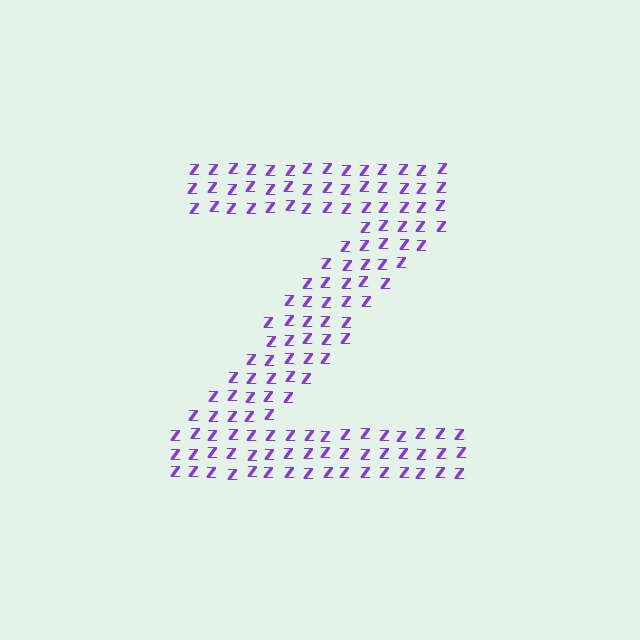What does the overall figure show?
The overall figure shows the letter Z.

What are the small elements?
The small elements are letter Z's.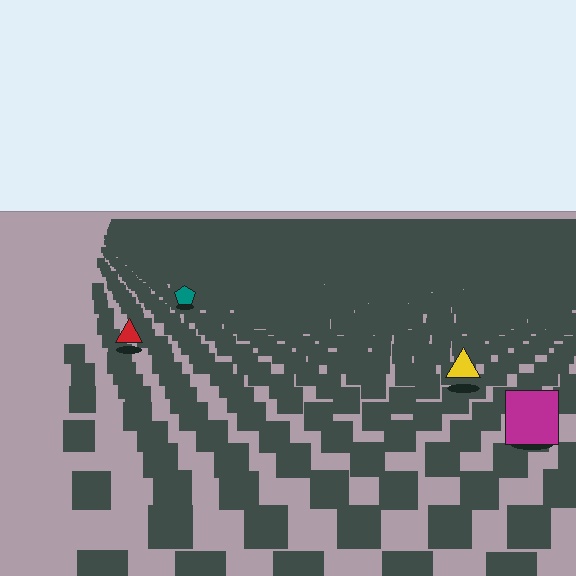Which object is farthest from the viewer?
The teal pentagon is farthest from the viewer. It appears smaller and the ground texture around it is denser.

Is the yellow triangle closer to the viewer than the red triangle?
Yes. The yellow triangle is closer — you can tell from the texture gradient: the ground texture is coarser near it.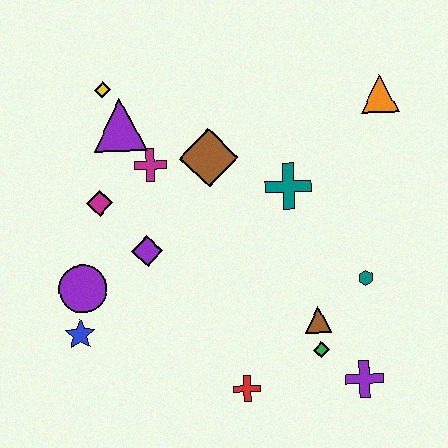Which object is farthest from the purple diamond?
The orange triangle is farthest from the purple diamond.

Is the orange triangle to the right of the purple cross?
Yes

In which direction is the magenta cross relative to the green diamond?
The magenta cross is above the green diamond.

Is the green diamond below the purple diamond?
Yes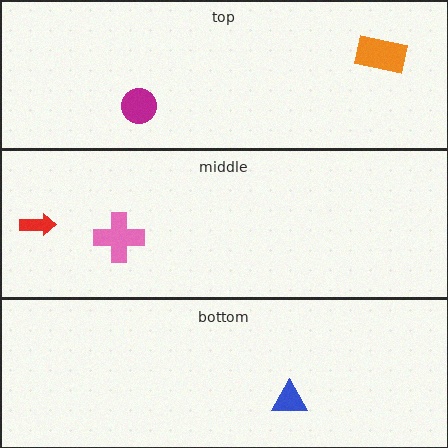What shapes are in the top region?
The magenta circle, the orange rectangle.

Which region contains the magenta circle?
The top region.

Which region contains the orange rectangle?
The top region.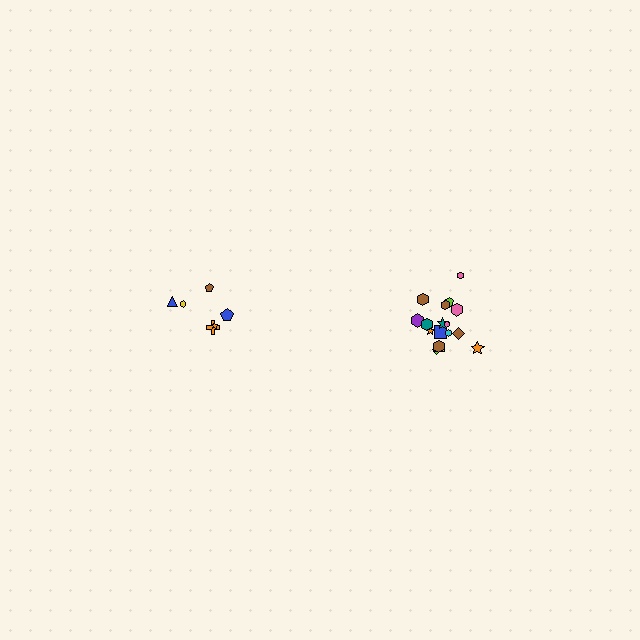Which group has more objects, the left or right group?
The right group.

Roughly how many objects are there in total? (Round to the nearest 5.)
Roughly 25 objects in total.